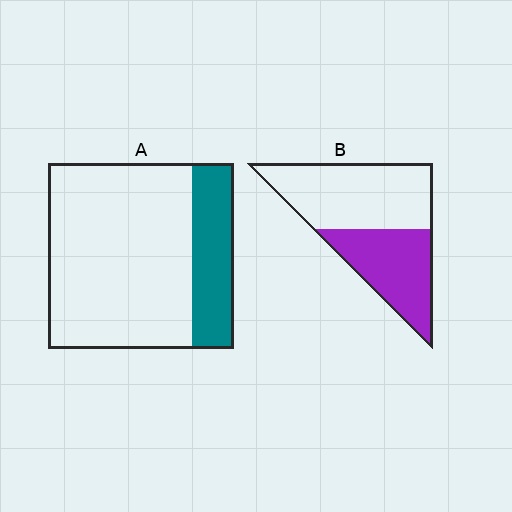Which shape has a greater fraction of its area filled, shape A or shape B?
Shape B.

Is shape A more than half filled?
No.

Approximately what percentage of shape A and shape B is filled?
A is approximately 25% and B is approximately 40%.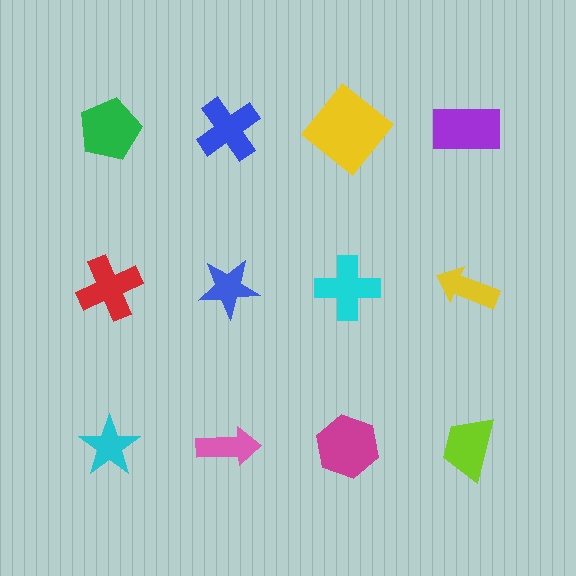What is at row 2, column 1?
A red cross.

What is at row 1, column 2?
A blue cross.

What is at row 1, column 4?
A purple rectangle.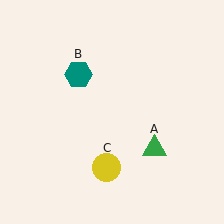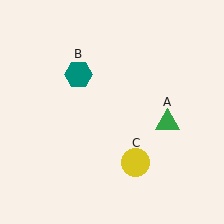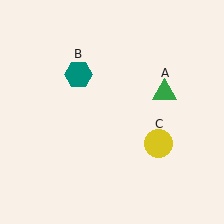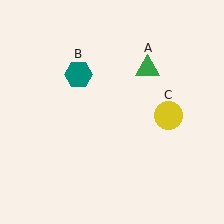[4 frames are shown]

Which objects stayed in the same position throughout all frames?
Teal hexagon (object B) remained stationary.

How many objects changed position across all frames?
2 objects changed position: green triangle (object A), yellow circle (object C).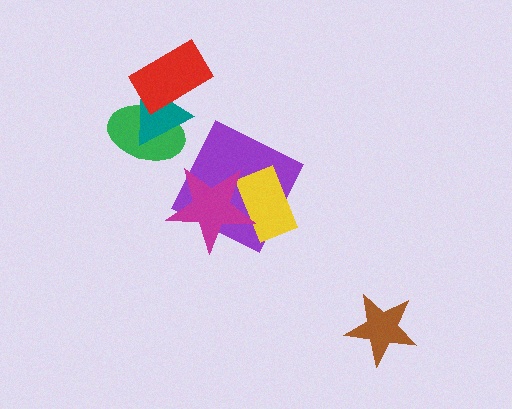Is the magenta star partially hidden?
No, no other shape covers it.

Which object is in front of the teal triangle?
The red rectangle is in front of the teal triangle.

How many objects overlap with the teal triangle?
2 objects overlap with the teal triangle.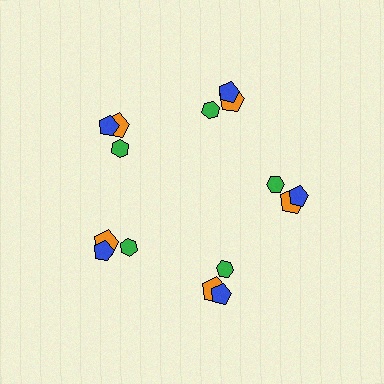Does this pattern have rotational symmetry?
Yes, this pattern has 5-fold rotational symmetry. It looks the same after rotating 72 degrees around the center.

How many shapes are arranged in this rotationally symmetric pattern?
There are 15 shapes, arranged in 5 groups of 3.